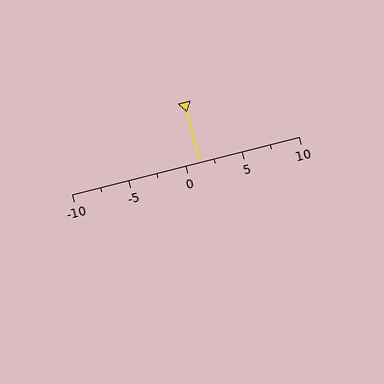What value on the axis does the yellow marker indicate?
The marker indicates approximately 1.2.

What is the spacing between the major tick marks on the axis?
The major ticks are spaced 5 apart.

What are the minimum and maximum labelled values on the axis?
The axis runs from -10 to 10.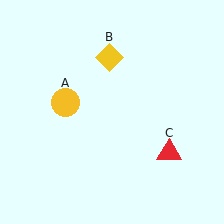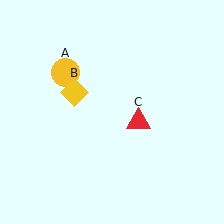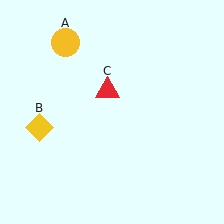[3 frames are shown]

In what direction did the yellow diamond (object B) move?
The yellow diamond (object B) moved down and to the left.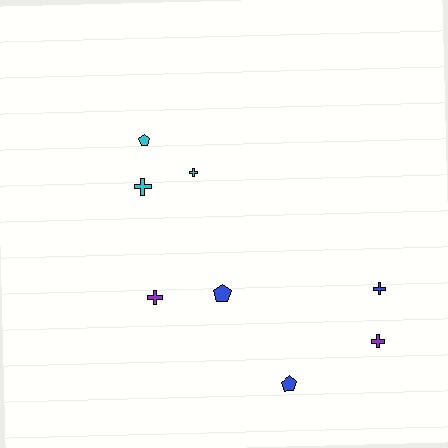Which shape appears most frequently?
Cross, with 5 objects.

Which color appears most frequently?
Blue, with 3 objects.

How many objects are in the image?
There are 8 objects.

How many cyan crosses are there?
There are 2 cyan crosses.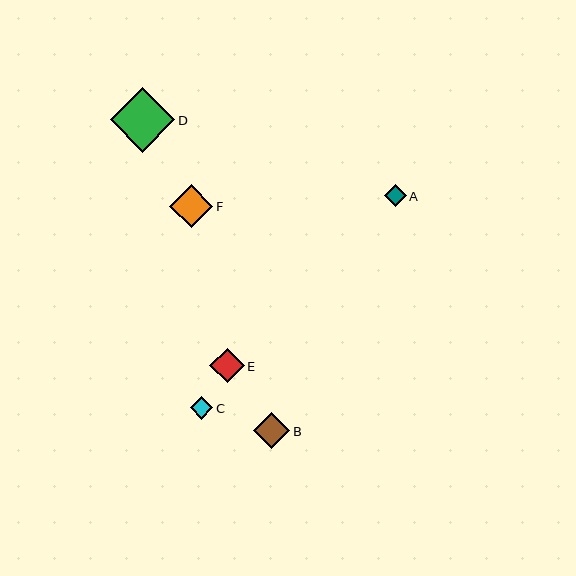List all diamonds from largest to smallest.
From largest to smallest: D, F, B, E, C, A.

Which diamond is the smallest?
Diamond A is the smallest with a size of approximately 22 pixels.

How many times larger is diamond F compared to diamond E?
Diamond F is approximately 1.2 times the size of diamond E.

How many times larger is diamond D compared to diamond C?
Diamond D is approximately 2.9 times the size of diamond C.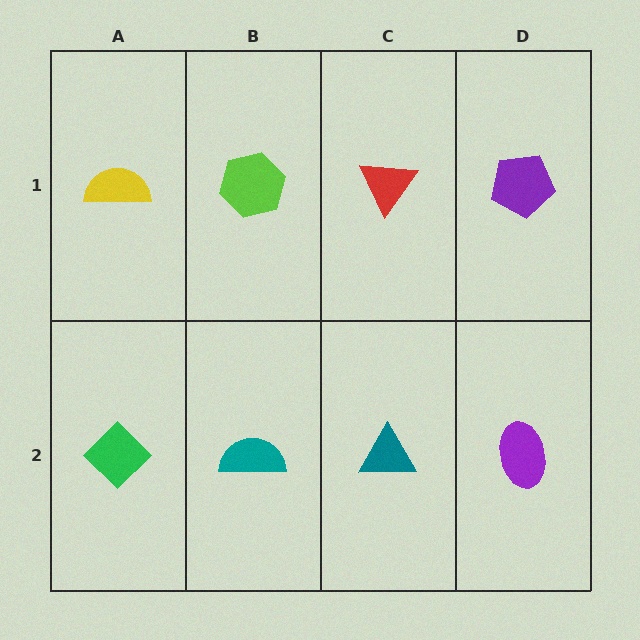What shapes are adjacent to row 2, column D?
A purple pentagon (row 1, column D), a teal triangle (row 2, column C).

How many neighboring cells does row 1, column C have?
3.